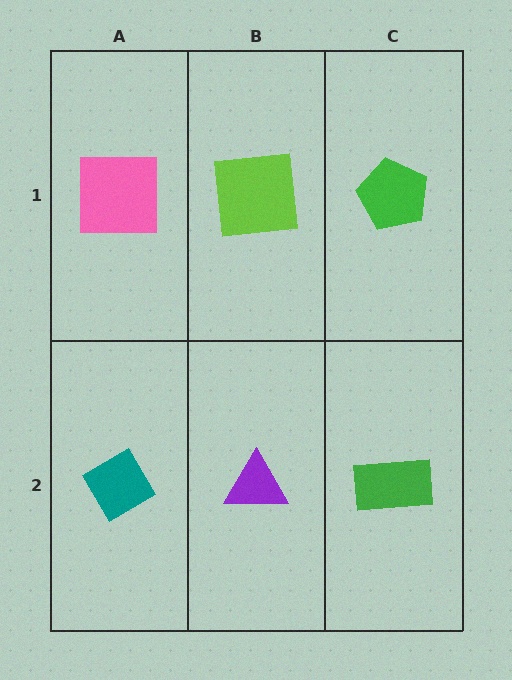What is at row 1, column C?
A green pentagon.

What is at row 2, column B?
A purple triangle.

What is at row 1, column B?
A lime square.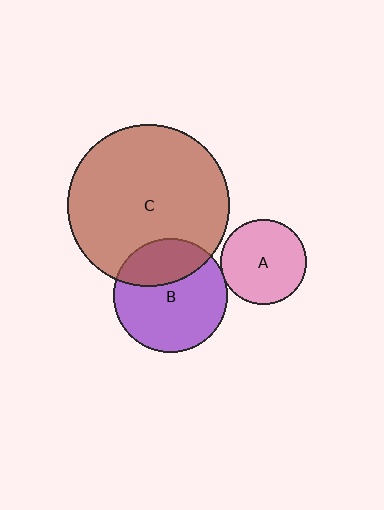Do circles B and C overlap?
Yes.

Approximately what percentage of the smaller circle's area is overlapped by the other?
Approximately 30%.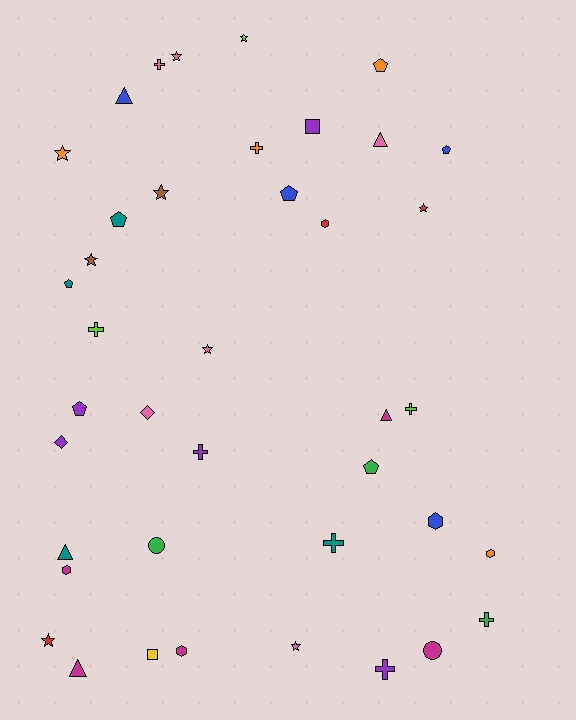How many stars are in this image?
There are 9 stars.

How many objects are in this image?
There are 40 objects.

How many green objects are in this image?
There are 3 green objects.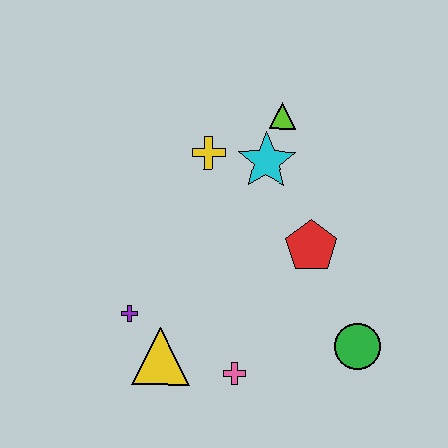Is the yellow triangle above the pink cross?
Yes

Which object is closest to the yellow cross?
The cyan star is closest to the yellow cross.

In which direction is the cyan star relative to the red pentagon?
The cyan star is above the red pentagon.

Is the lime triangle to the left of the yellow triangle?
No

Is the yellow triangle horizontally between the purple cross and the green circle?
Yes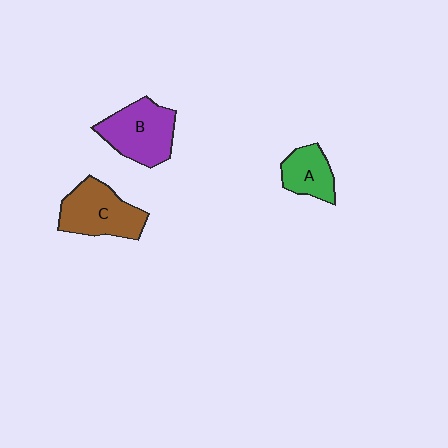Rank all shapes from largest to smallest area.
From largest to smallest: B (purple), C (brown), A (green).